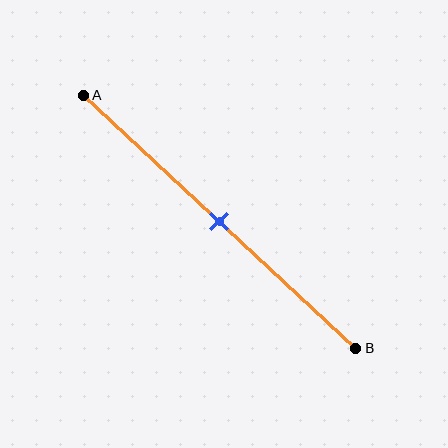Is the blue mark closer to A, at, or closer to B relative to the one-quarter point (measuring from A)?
The blue mark is closer to point B than the one-quarter point of segment AB.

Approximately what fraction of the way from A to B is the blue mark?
The blue mark is approximately 50% of the way from A to B.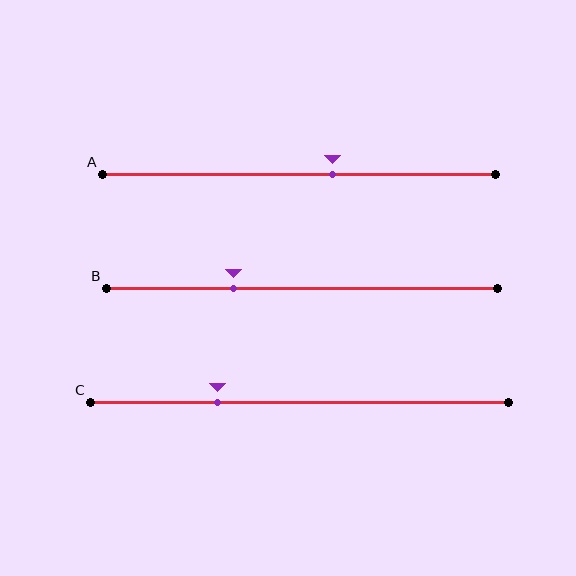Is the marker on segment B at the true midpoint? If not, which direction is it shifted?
No, the marker on segment B is shifted to the left by about 18% of the segment length.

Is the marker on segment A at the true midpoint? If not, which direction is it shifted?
No, the marker on segment A is shifted to the right by about 8% of the segment length.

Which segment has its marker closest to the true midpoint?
Segment A has its marker closest to the true midpoint.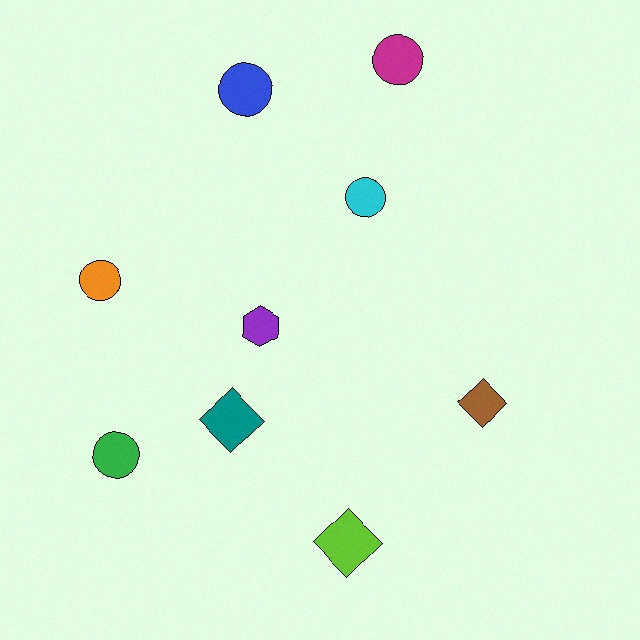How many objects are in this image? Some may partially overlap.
There are 9 objects.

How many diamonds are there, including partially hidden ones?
There are 3 diamonds.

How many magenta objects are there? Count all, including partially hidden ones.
There is 1 magenta object.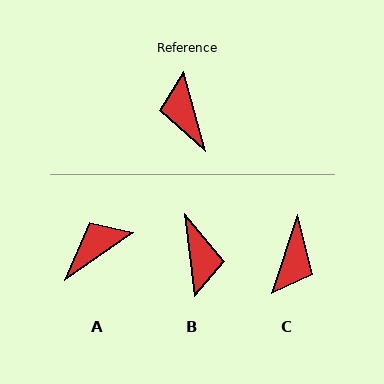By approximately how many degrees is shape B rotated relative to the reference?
Approximately 171 degrees counter-clockwise.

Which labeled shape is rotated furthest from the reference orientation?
B, about 171 degrees away.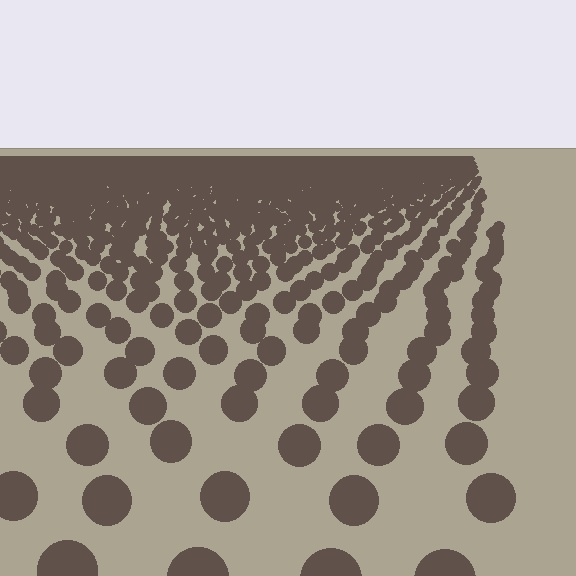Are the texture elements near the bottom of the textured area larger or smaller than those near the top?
Larger. Near the bottom, elements are closer to the viewer and appear at a bigger on-screen size.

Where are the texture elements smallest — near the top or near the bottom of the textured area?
Near the top.